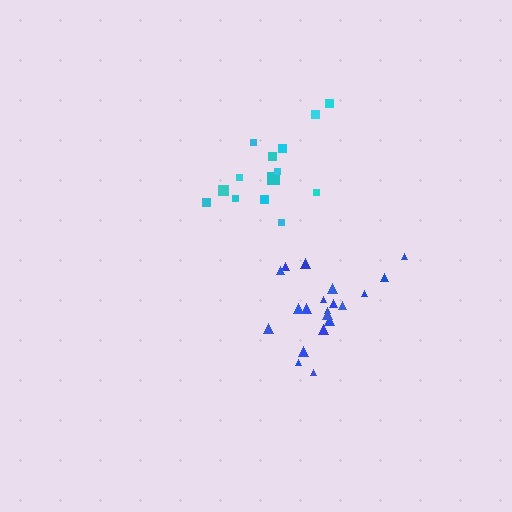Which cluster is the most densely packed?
Blue.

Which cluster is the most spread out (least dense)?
Cyan.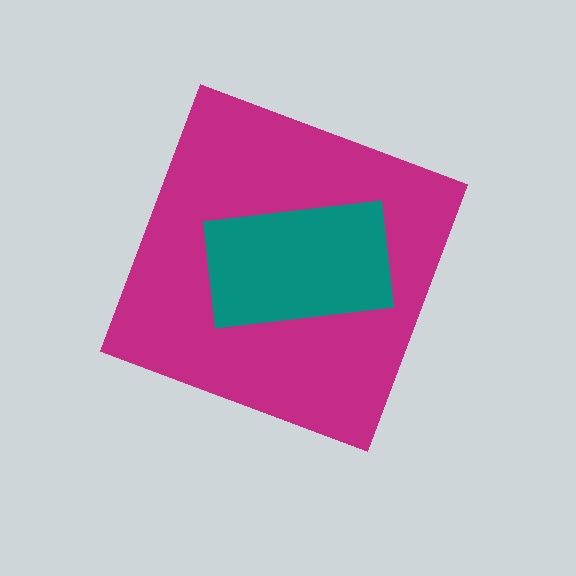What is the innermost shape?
The teal rectangle.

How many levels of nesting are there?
2.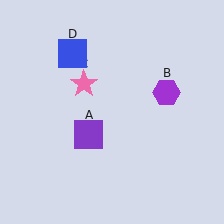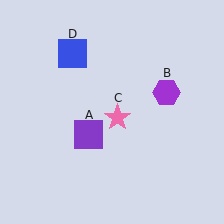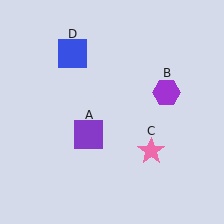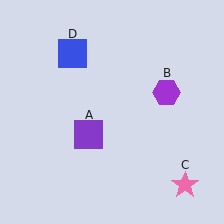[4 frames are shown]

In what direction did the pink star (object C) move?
The pink star (object C) moved down and to the right.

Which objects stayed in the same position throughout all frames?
Purple square (object A) and purple hexagon (object B) and blue square (object D) remained stationary.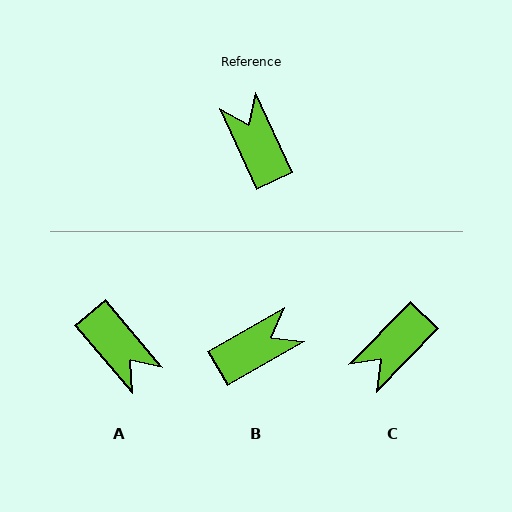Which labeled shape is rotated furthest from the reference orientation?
A, about 164 degrees away.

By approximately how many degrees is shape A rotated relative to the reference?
Approximately 164 degrees clockwise.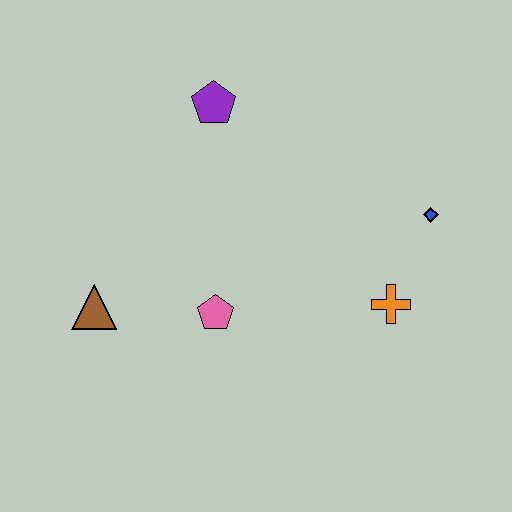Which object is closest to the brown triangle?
The pink pentagon is closest to the brown triangle.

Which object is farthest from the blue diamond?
The brown triangle is farthest from the blue diamond.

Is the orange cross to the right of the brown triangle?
Yes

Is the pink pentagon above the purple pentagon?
No